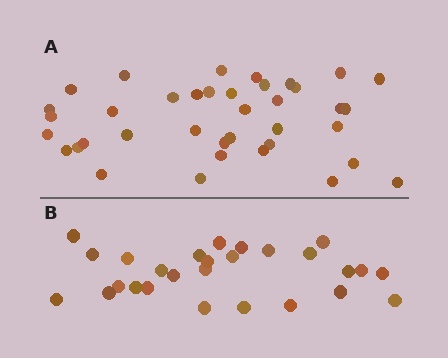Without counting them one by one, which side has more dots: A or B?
Region A (the top region) has more dots.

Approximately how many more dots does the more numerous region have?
Region A has roughly 12 or so more dots than region B.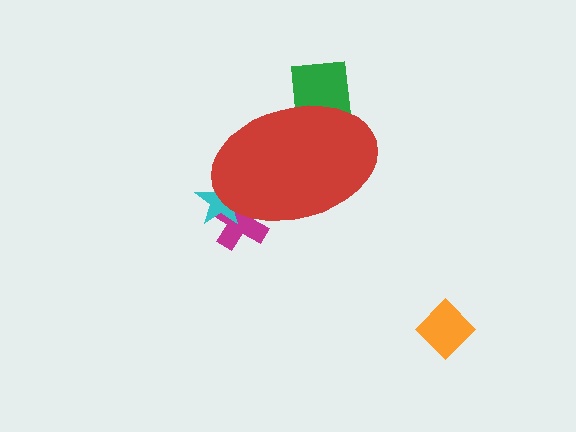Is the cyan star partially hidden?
Yes, the cyan star is partially hidden behind the red ellipse.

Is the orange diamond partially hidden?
No, the orange diamond is fully visible.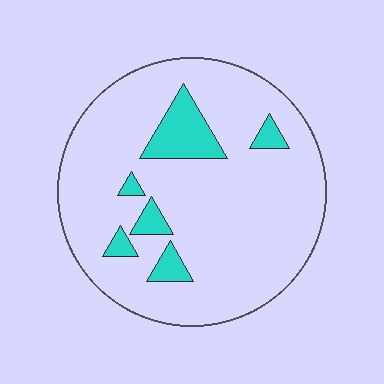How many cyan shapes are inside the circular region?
6.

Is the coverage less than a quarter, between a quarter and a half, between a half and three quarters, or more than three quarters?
Less than a quarter.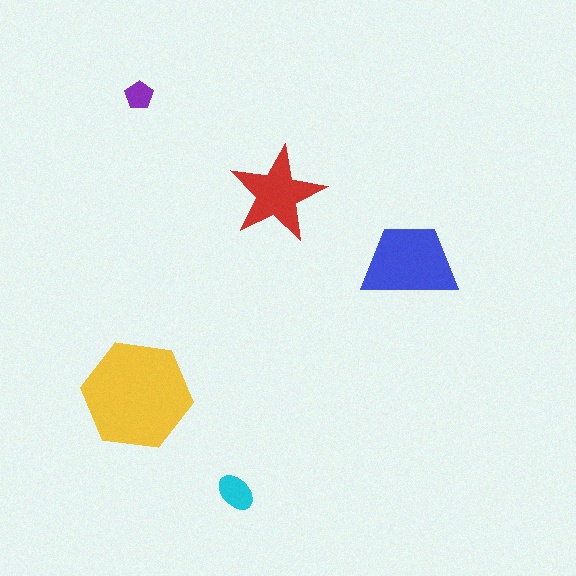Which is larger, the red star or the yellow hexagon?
The yellow hexagon.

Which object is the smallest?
The purple pentagon.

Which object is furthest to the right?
The blue trapezoid is rightmost.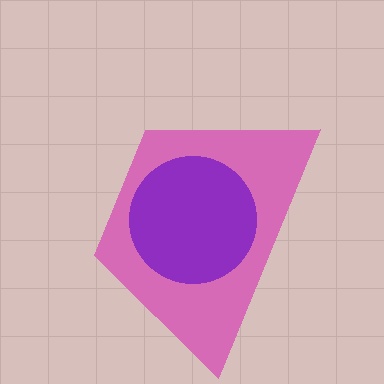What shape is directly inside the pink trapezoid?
The purple circle.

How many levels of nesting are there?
2.